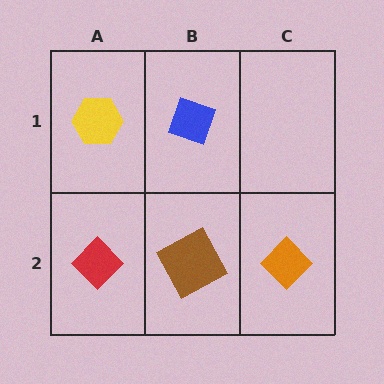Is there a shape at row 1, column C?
No, that cell is empty.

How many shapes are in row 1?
2 shapes.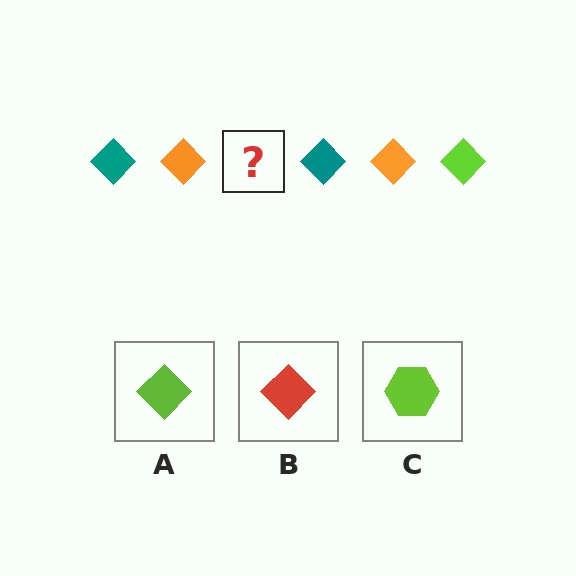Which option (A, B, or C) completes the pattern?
A.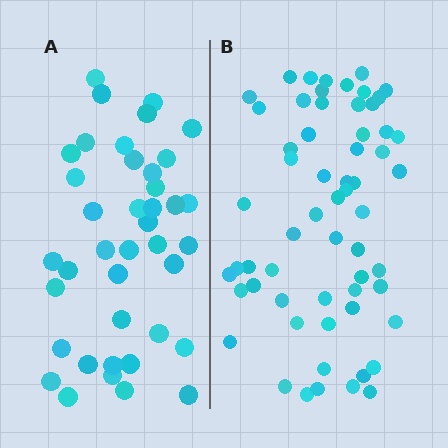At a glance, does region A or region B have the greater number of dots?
Region B (the right region) has more dots.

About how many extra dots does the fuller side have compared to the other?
Region B has approximately 20 more dots than region A.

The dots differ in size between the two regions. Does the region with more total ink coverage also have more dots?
No. Region A has more total ink coverage because its dots are larger, but region B actually contains more individual dots. Total area can be misleading — the number of items is what matters here.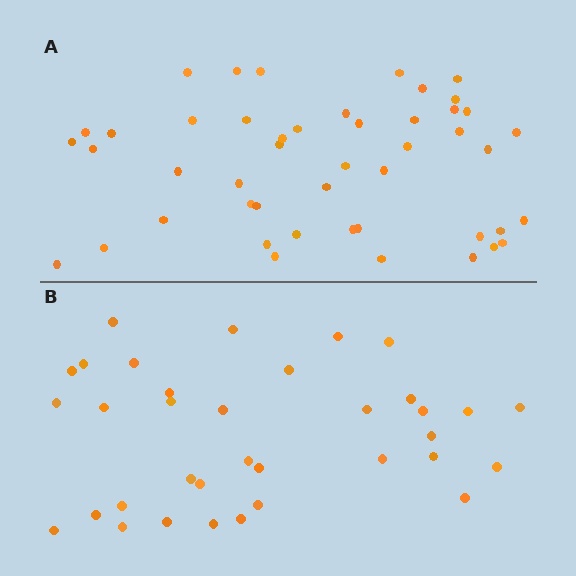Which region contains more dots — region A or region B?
Region A (the top region) has more dots.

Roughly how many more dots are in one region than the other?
Region A has roughly 12 or so more dots than region B.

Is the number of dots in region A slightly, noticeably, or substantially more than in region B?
Region A has noticeably more, but not dramatically so. The ratio is roughly 1.3 to 1.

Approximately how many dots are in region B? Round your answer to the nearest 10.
About 40 dots. (The exact count is 35, which rounds to 40.)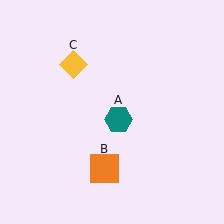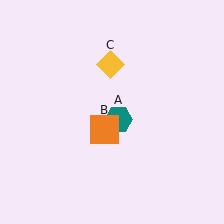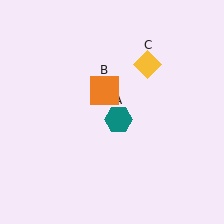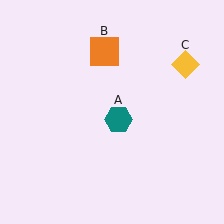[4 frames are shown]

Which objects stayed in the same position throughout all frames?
Teal hexagon (object A) remained stationary.